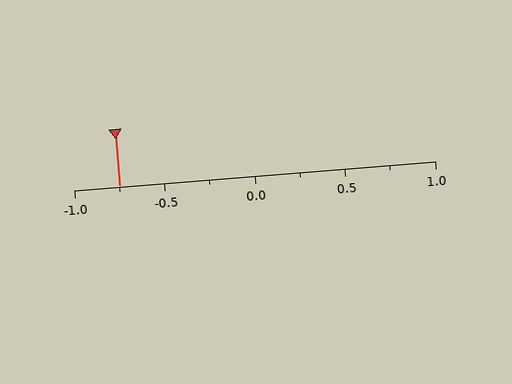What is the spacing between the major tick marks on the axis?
The major ticks are spaced 0.5 apart.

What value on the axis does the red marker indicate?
The marker indicates approximately -0.75.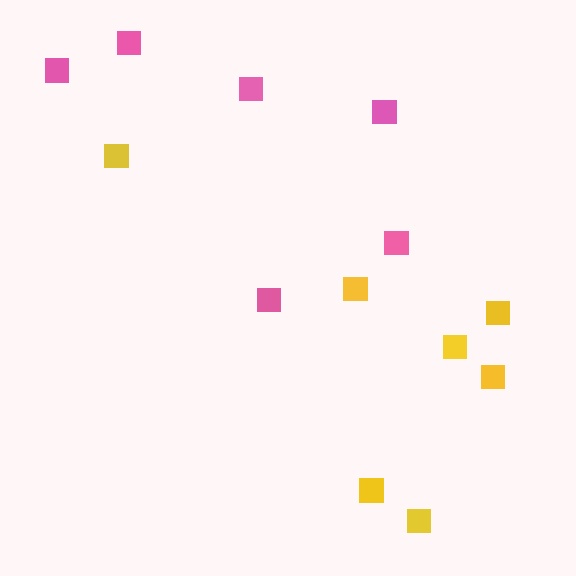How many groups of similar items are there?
There are 2 groups: one group of pink squares (6) and one group of yellow squares (7).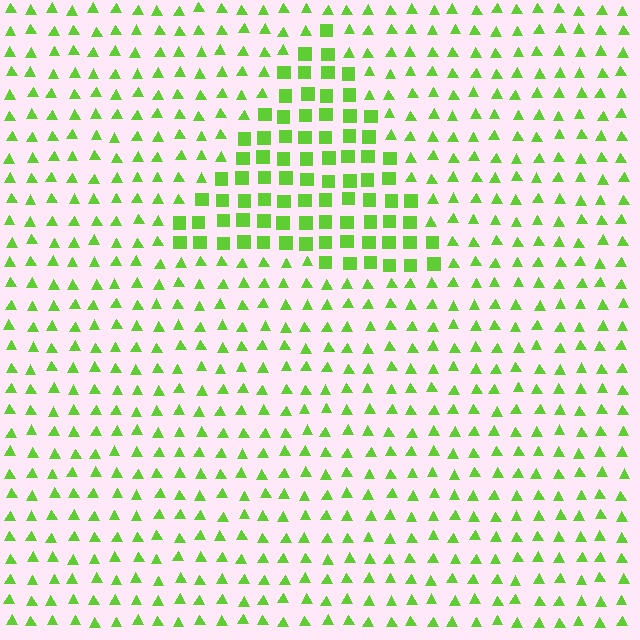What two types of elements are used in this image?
The image uses squares inside the triangle region and triangles outside it.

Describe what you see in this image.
The image is filled with small lime elements arranged in a uniform grid. A triangle-shaped region contains squares, while the surrounding area contains triangles. The boundary is defined purely by the change in element shape.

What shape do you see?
I see a triangle.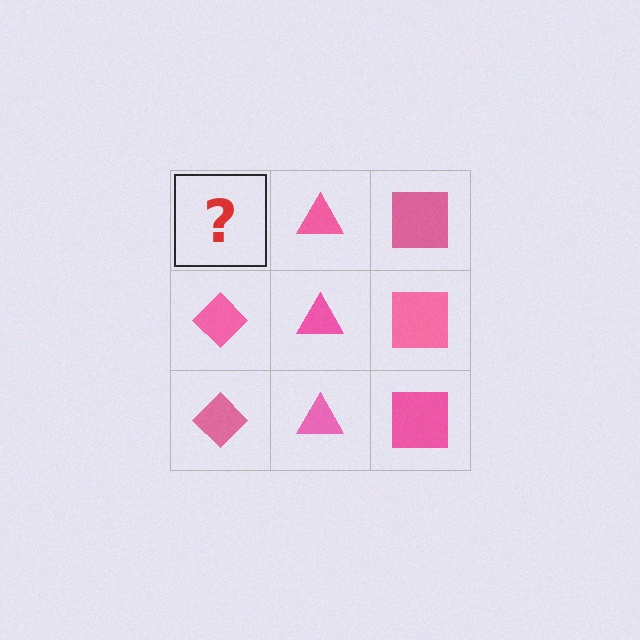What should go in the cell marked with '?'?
The missing cell should contain a pink diamond.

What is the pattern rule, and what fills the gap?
The rule is that each column has a consistent shape. The gap should be filled with a pink diamond.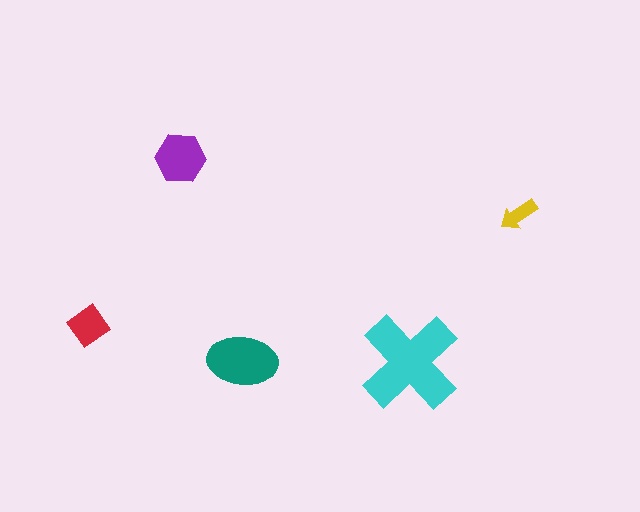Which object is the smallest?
The yellow arrow.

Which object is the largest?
The cyan cross.